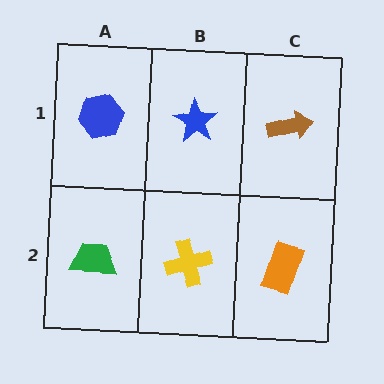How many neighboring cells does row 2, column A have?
2.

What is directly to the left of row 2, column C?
A yellow cross.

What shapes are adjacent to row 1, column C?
An orange rectangle (row 2, column C), a blue star (row 1, column B).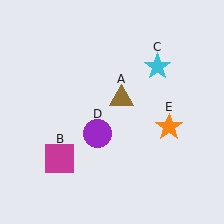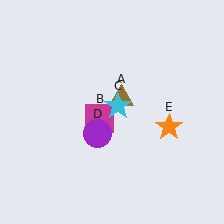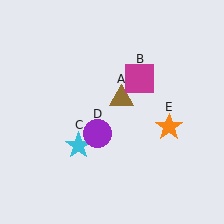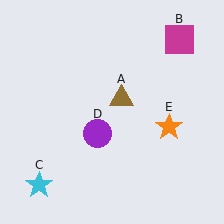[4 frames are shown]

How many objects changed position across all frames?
2 objects changed position: magenta square (object B), cyan star (object C).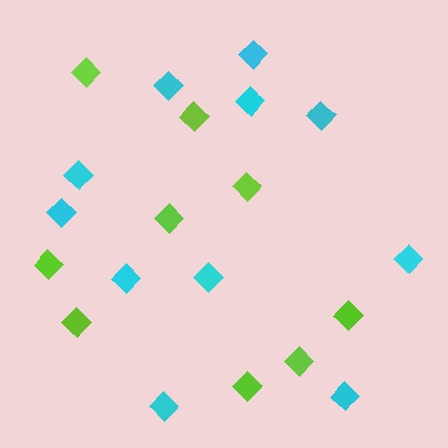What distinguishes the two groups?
There are 2 groups: one group of lime diamonds (9) and one group of cyan diamonds (11).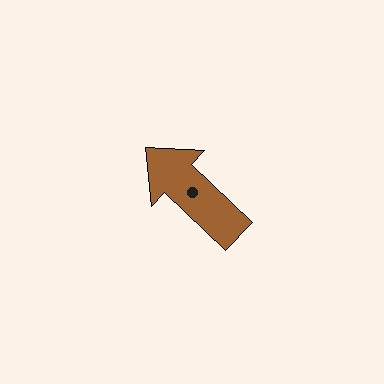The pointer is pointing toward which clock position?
Roughly 10 o'clock.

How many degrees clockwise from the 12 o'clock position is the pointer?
Approximately 314 degrees.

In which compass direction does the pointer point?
Northwest.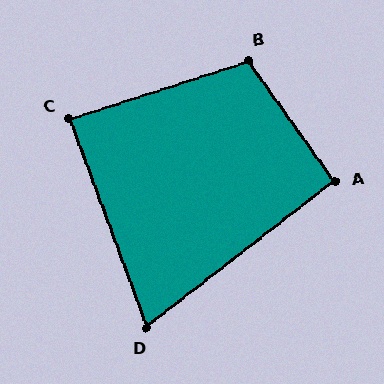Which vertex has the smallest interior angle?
D, at approximately 73 degrees.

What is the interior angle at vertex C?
Approximately 88 degrees (approximately right).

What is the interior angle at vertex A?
Approximately 92 degrees (approximately right).